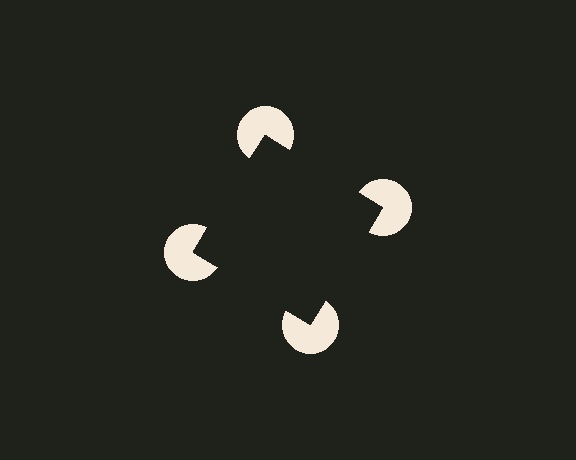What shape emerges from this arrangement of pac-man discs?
An illusory square — its edges are inferred from the aligned wedge cuts in the pac-man discs, not physically drawn.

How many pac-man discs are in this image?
There are 4 — one at each vertex of the illusory square.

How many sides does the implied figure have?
4 sides.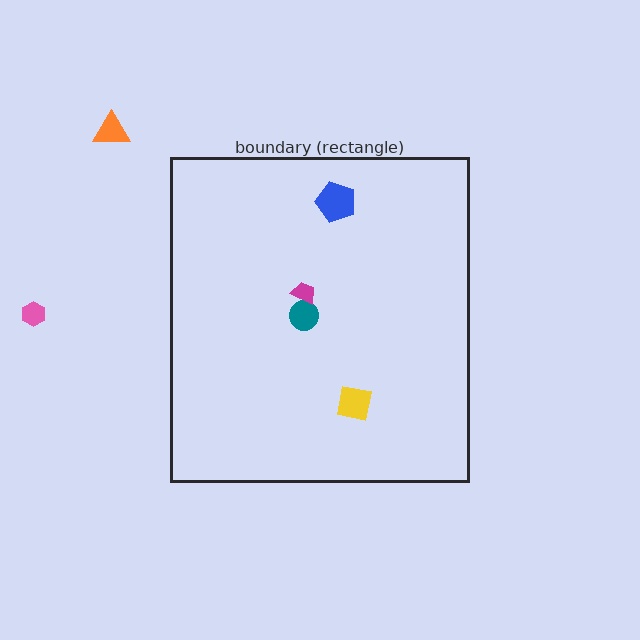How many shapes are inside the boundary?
4 inside, 2 outside.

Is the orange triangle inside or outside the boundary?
Outside.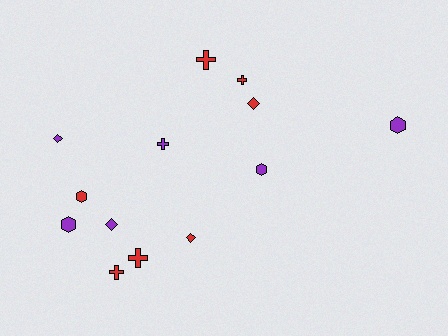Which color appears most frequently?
Red, with 7 objects.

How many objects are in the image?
There are 13 objects.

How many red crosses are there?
There are 4 red crosses.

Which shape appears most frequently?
Cross, with 5 objects.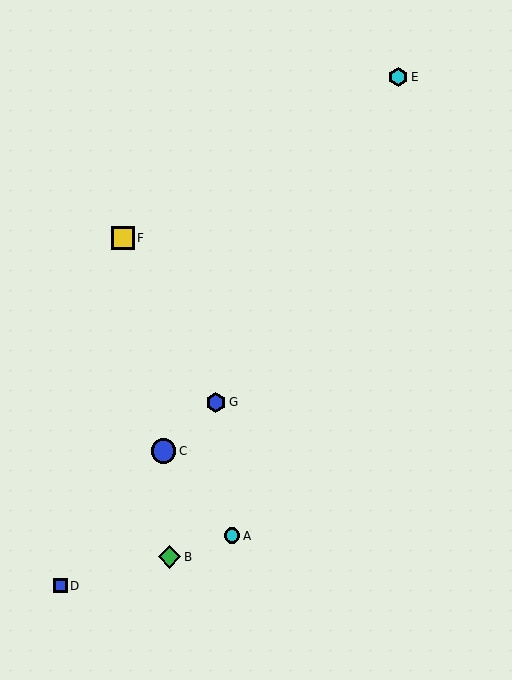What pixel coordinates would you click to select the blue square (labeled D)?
Click at (60, 586) to select the blue square D.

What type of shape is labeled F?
Shape F is a yellow square.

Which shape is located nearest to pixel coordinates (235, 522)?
The cyan circle (labeled A) at (232, 536) is nearest to that location.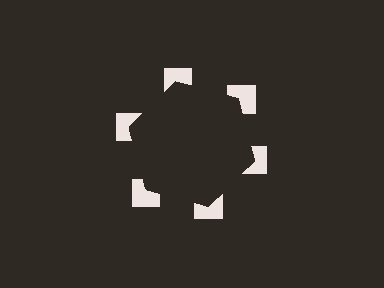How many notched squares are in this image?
There are 6 — one at each vertex of the illusory hexagon.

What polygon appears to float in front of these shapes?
An illusory hexagon — its edges are inferred from the aligned wedge cuts in the notched squares, not physically drawn.